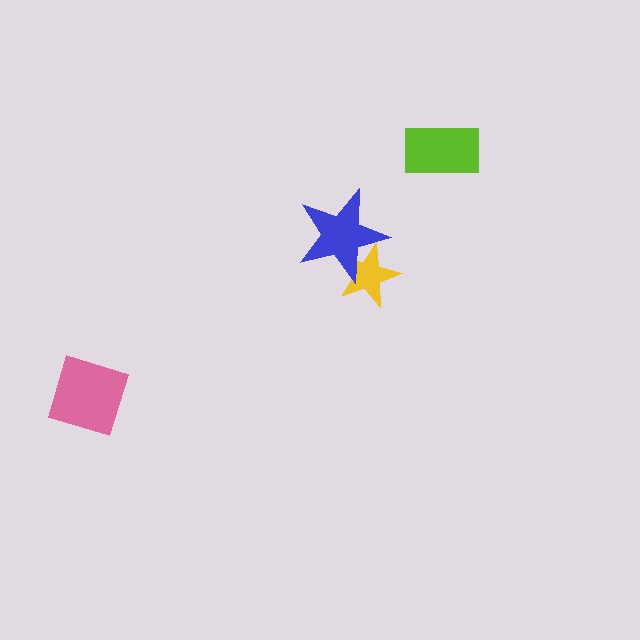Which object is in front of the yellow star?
The blue star is in front of the yellow star.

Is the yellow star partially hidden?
Yes, it is partially covered by another shape.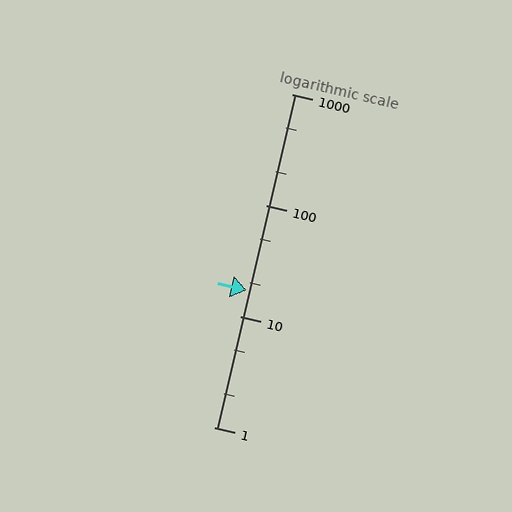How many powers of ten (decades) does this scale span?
The scale spans 3 decades, from 1 to 1000.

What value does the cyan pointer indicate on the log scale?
The pointer indicates approximately 17.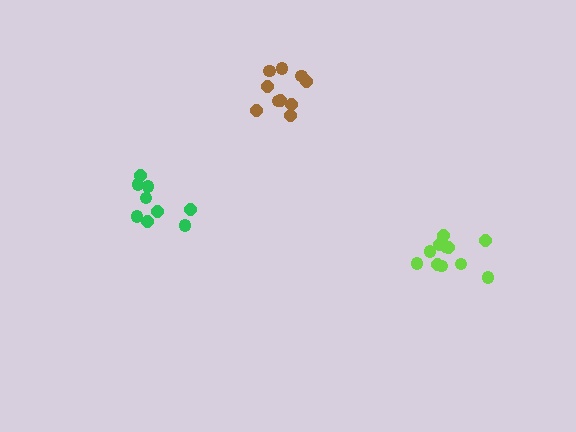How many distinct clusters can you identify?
There are 3 distinct clusters.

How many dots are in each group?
Group 1: 9 dots, Group 2: 11 dots, Group 3: 10 dots (30 total).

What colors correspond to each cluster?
The clusters are colored: green, lime, brown.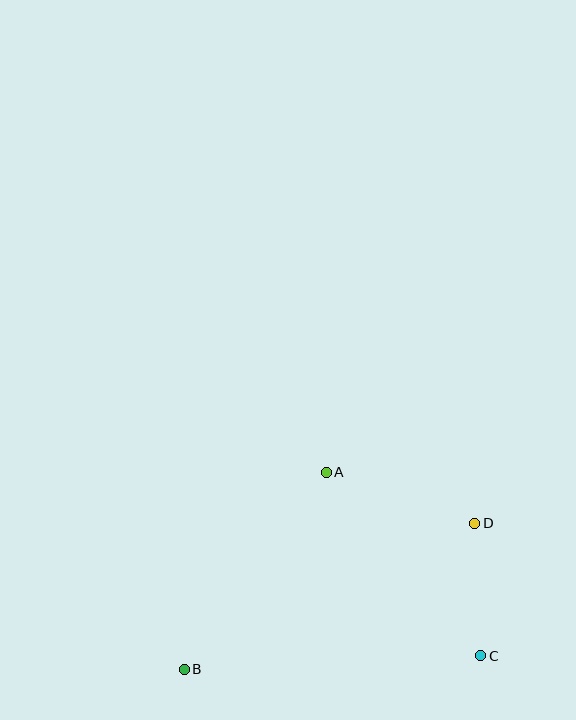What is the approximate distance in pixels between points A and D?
The distance between A and D is approximately 157 pixels.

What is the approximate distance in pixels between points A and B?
The distance between A and B is approximately 243 pixels.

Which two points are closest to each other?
Points C and D are closest to each other.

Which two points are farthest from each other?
Points B and D are farthest from each other.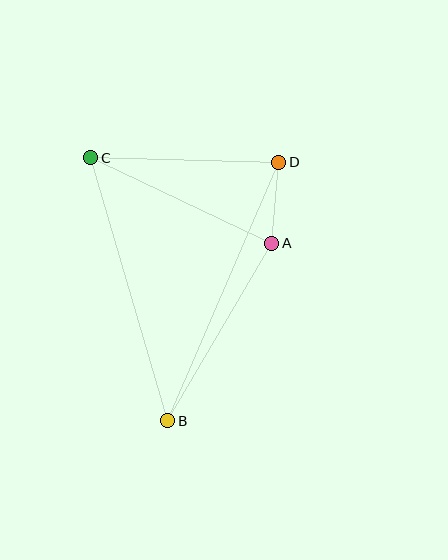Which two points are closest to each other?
Points A and D are closest to each other.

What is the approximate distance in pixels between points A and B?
The distance between A and B is approximately 205 pixels.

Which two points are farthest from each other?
Points B and D are farthest from each other.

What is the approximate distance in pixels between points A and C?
The distance between A and C is approximately 200 pixels.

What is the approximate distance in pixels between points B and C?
The distance between B and C is approximately 274 pixels.